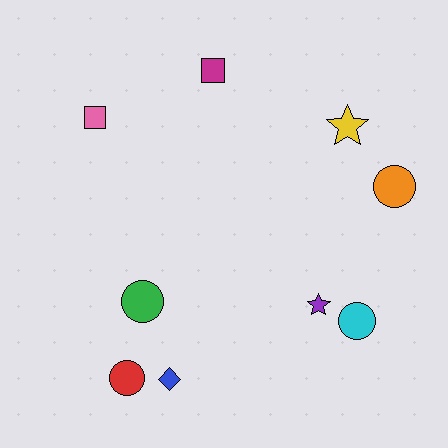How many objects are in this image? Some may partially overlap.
There are 9 objects.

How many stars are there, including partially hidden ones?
There are 2 stars.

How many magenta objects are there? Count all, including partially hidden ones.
There is 1 magenta object.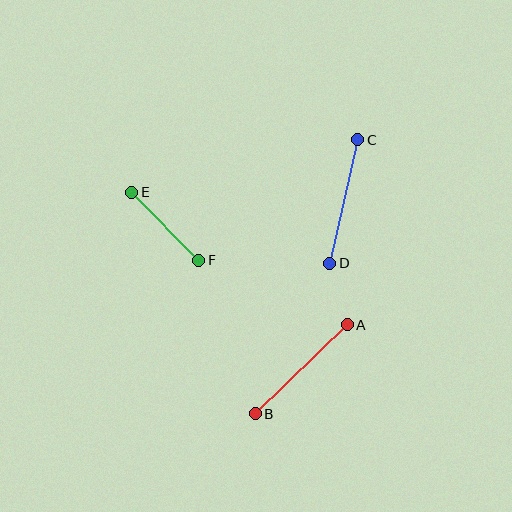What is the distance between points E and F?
The distance is approximately 96 pixels.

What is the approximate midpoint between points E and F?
The midpoint is at approximately (165, 226) pixels.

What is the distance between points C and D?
The distance is approximately 127 pixels.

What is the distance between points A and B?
The distance is approximately 128 pixels.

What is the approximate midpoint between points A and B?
The midpoint is at approximately (301, 369) pixels.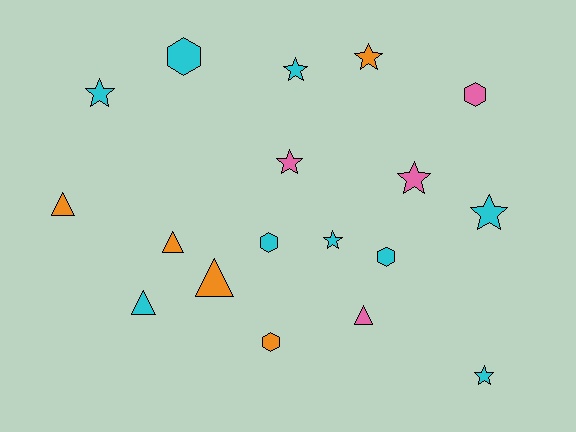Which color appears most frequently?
Cyan, with 9 objects.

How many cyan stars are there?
There are 5 cyan stars.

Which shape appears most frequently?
Star, with 8 objects.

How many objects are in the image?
There are 18 objects.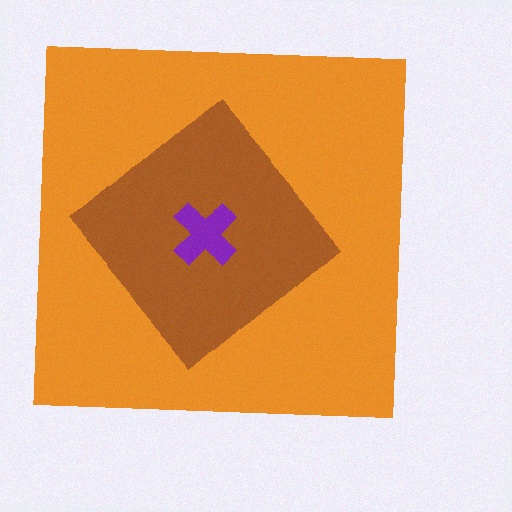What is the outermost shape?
The orange square.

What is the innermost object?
The purple cross.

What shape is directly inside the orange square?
The brown diamond.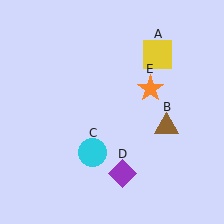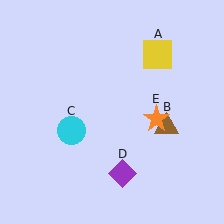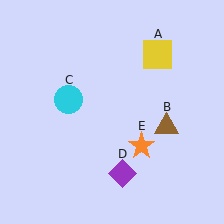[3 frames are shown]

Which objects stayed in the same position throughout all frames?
Yellow square (object A) and brown triangle (object B) and purple diamond (object D) remained stationary.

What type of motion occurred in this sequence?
The cyan circle (object C), orange star (object E) rotated clockwise around the center of the scene.